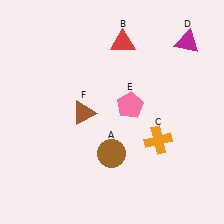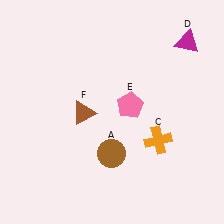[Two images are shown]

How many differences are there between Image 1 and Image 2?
There is 1 difference between the two images.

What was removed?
The red triangle (B) was removed in Image 2.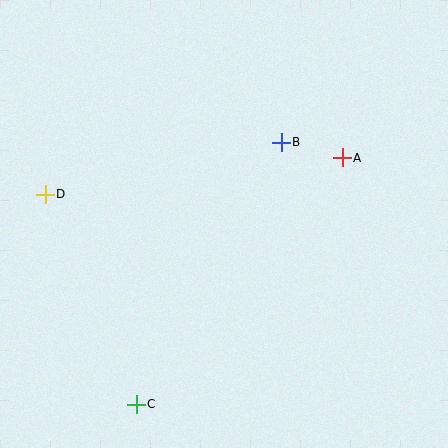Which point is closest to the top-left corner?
Point D is closest to the top-left corner.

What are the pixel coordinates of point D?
Point D is at (45, 194).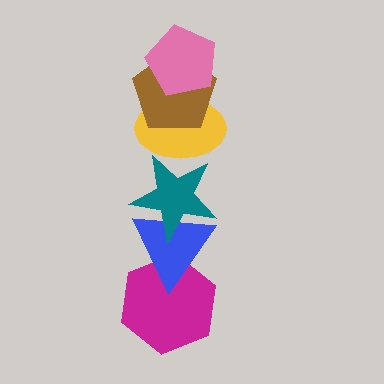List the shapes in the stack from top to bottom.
From top to bottom: the pink pentagon, the brown pentagon, the yellow ellipse, the teal star, the blue triangle, the magenta hexagon.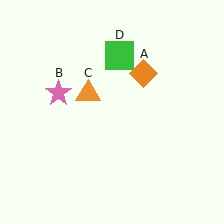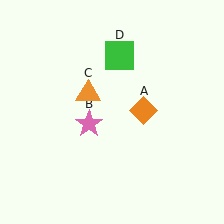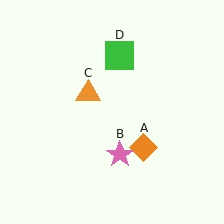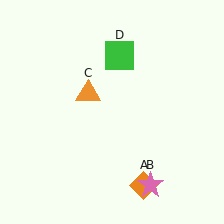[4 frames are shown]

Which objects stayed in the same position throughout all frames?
Orange triangle (object C) and green square (object D) remained stationary.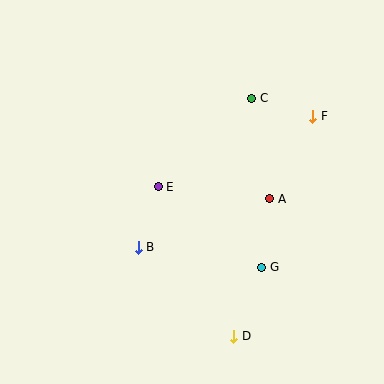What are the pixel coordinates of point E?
Point E is at (158, 187).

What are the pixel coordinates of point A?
Point A is at (270, 199).